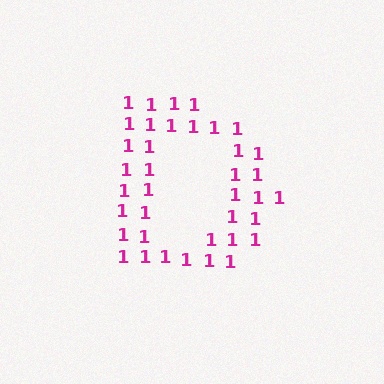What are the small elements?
The small elements are digit 1's.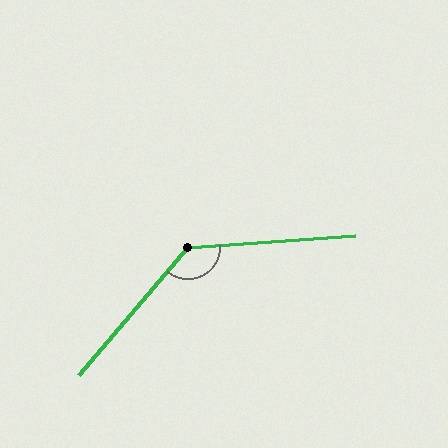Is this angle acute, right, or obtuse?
It is obtuse.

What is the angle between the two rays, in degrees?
Approximately 135 degrees.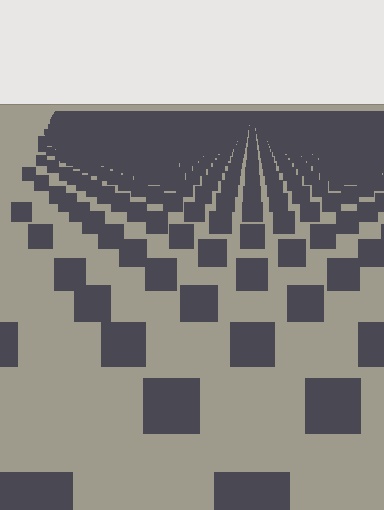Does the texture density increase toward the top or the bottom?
Density increases toward the top.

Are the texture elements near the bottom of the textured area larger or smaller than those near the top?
Larger. Near the bottom, elements are closer to the viewer and appear at a bigger on-screen size.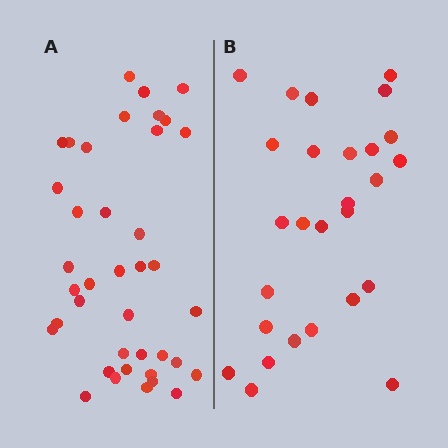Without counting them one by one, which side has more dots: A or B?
Region A (the left region) has more dots.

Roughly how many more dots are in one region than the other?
Region A has roughly 12 or so more dots than region B.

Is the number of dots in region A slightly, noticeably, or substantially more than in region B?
Region A has noticeably more, but not dramatically so. The ratio is roughly 1.4 to 1.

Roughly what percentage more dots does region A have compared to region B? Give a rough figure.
About 45% more.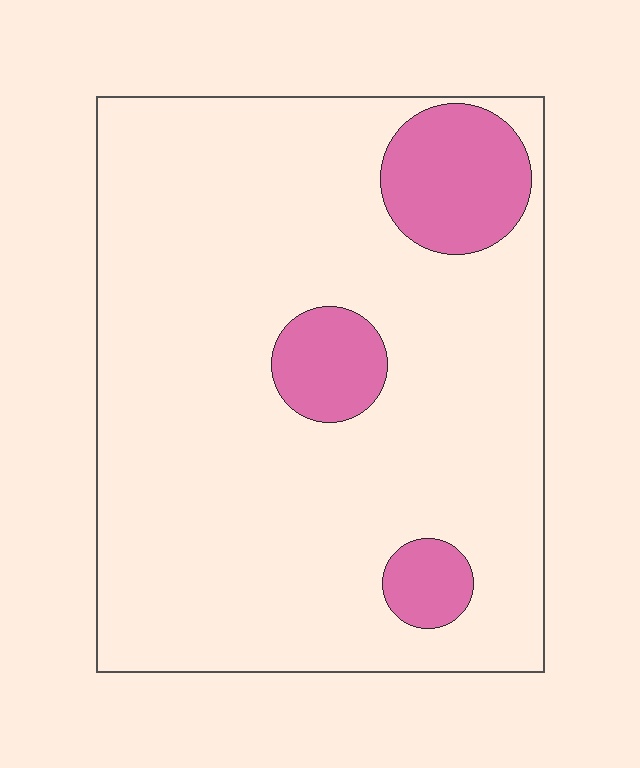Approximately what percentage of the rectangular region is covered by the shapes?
Approximately 15%.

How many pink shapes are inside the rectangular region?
3.